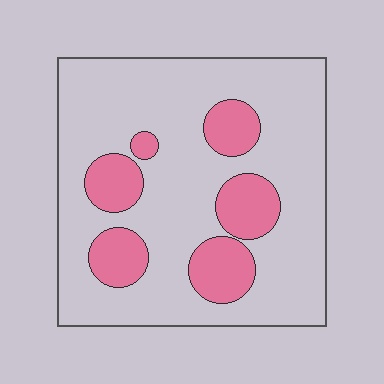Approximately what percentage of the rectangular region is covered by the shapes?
Approximately 20%.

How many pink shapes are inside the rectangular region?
6.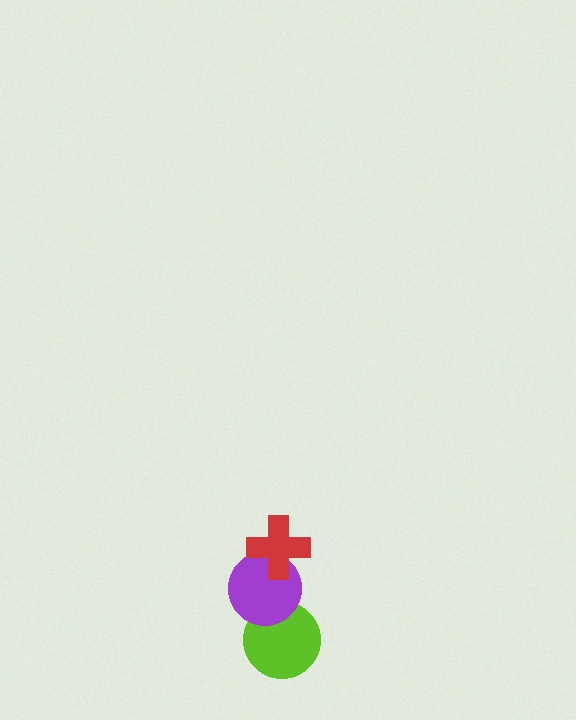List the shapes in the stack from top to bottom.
From top to bottom: the red cross, the purple circle, the lime circle.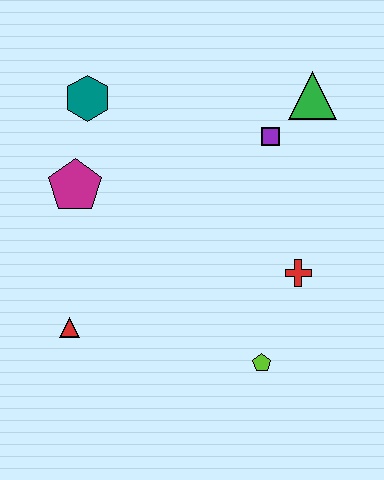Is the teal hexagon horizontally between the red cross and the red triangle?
Yes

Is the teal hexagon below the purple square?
No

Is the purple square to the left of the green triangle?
Yes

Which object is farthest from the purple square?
The red triangle is farthest from the purple square.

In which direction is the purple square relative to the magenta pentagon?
The purple square is to the right of the magenta pentagon.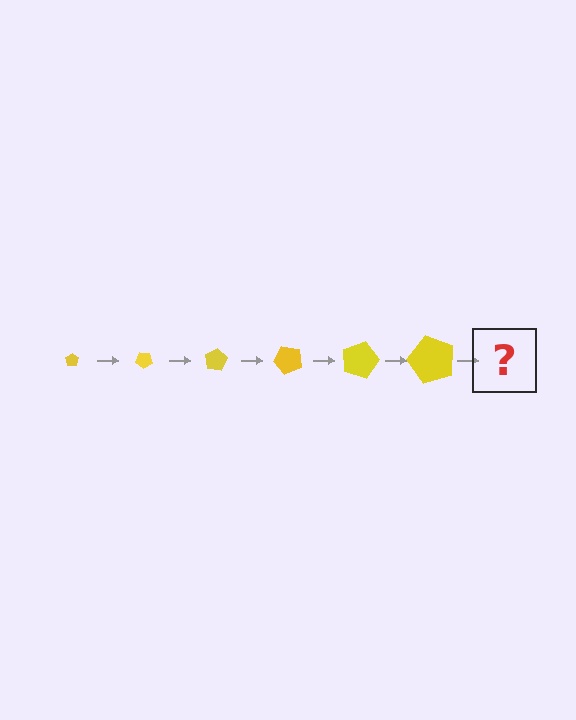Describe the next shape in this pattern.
It should be a pentagon, larger than the previous one and rotated 240 degrees from the start.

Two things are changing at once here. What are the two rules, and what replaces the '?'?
The two rules are that the pentagon grows larger each step and it rotates 40 degrees each step. The '?' should be a pentagon, larger than the previous one and rotated 240 degrees from the start.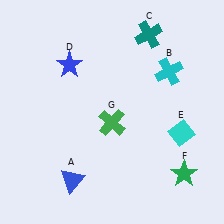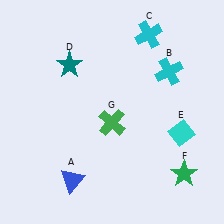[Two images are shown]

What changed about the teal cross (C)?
In Image 1, C is teal. In Image 2, it changed to cyan.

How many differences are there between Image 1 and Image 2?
There are 2 differences between the two images.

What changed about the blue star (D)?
In Image 1, D is blue. In Image 2, it changed to teal.